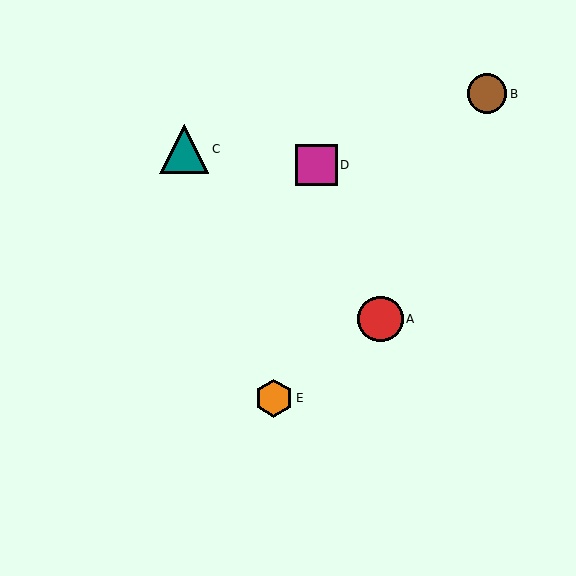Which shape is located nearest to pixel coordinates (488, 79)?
The brown circle (labeled B) at (487, 94) is nearest to that location.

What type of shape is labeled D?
Shape D is a magenta square.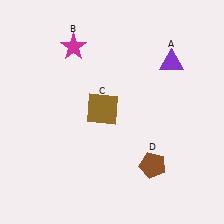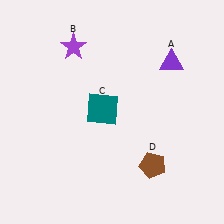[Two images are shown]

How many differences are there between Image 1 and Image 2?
There are 2 differences between the two images.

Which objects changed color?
B changed from magenta to purple. C changed from brown to teal.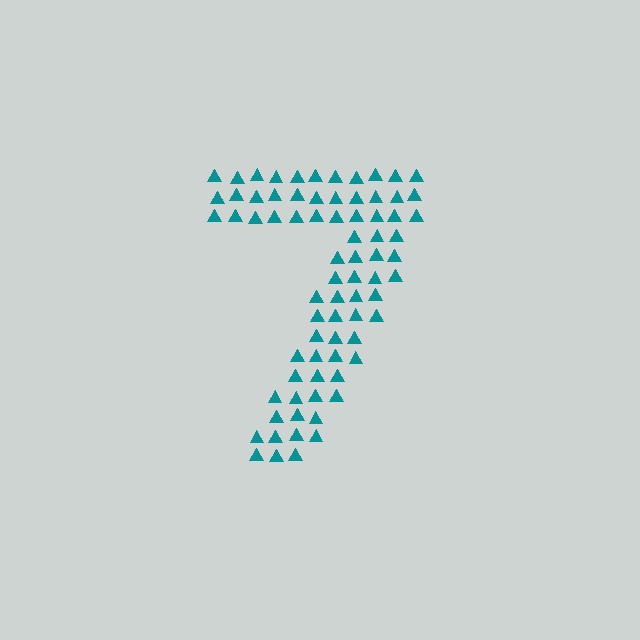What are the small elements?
The small elements are triangles.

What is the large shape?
The large shape is the digit 7.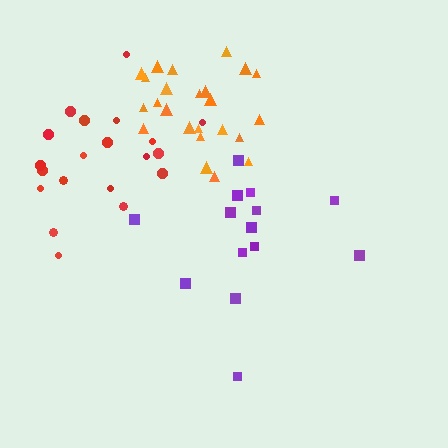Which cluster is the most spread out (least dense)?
Purple.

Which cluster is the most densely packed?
Orange.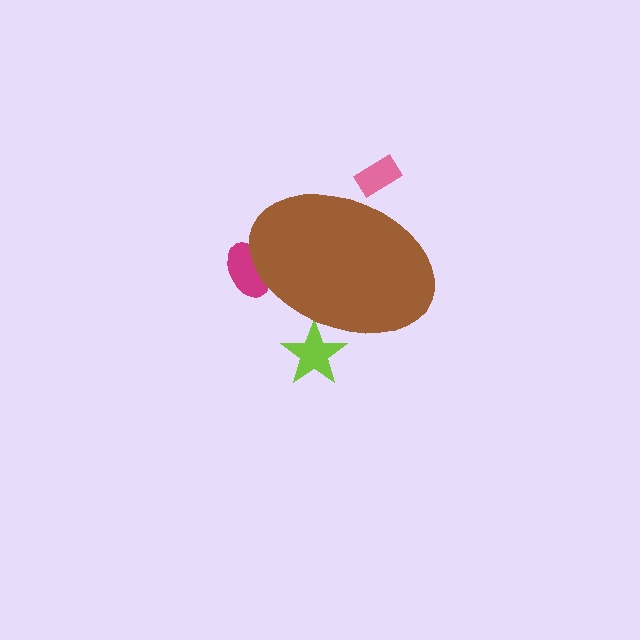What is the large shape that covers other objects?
A brown ellipse.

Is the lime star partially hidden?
Yes, the lime star is partially hidden behind the brown ellipse.